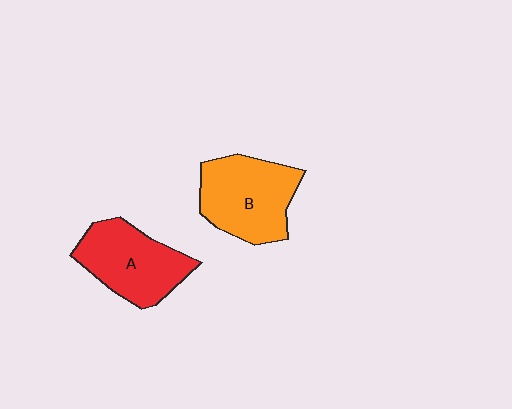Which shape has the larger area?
Shape B (orange).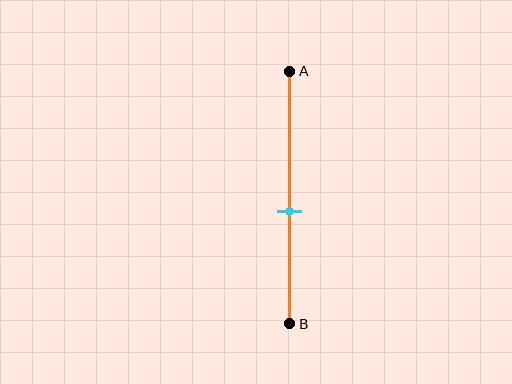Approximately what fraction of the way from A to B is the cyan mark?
The cyan mark is approximately 55% of the way from A to B.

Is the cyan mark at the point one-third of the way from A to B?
No, the mark is at about 55% from A, not at the 33% one-third point.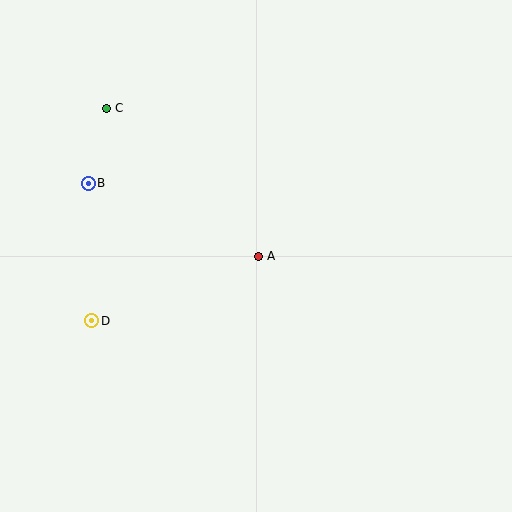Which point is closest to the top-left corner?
Point C is closest to the top-left corner.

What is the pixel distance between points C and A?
The distance between C and A is 213 pixels.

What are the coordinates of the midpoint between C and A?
The midpoint between C and A is at (182, 182).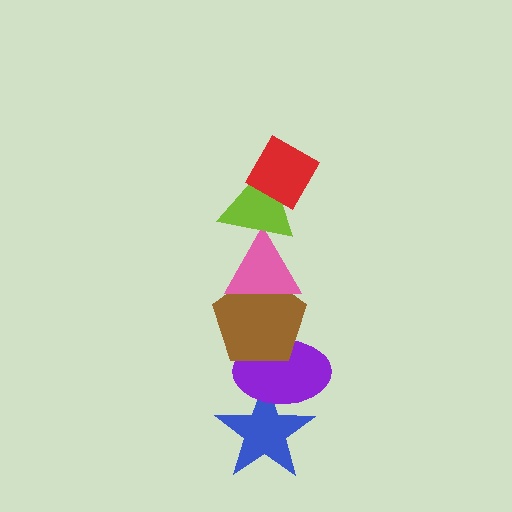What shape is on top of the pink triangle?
The lime triangle is on top of the pink triangle.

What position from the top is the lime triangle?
The lime triangle is 2nd from the top.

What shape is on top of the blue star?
The purple ellipse is on top of the blue star.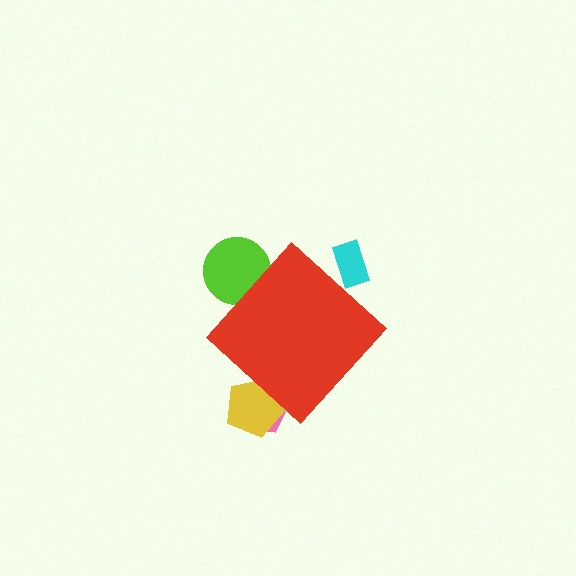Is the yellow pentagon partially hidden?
Yes, the yellow pentagon is partially hidden behind the red diamond.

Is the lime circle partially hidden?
Yes, the lime circle is partially hidden behind the red diamond.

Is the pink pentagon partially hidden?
Yes, the pink pentagon is partially hidden behind the red diamond.